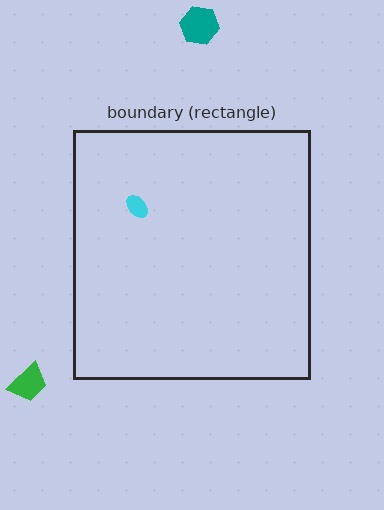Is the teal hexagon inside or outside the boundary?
Outside.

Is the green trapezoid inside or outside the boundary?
Outside.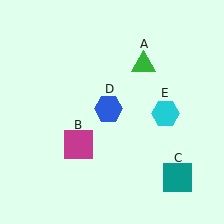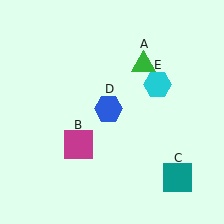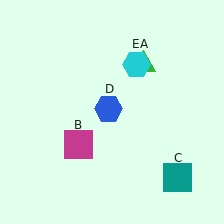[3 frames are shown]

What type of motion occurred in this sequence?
The cyan hexagon (object E) rotated counterclockwise around the center of the scene.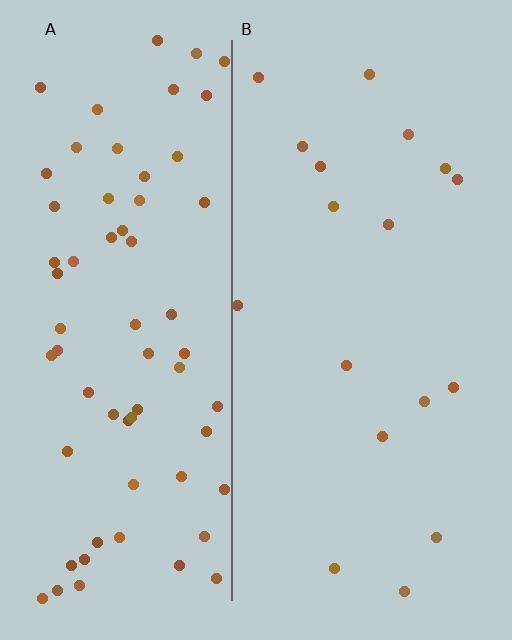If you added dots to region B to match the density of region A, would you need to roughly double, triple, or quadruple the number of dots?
Approximately quadruple.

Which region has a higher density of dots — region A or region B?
A (the left).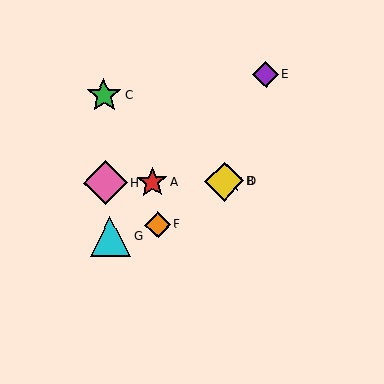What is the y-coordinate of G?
Object G is at y≈236.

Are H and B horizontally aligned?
Yes, both are at y≈183.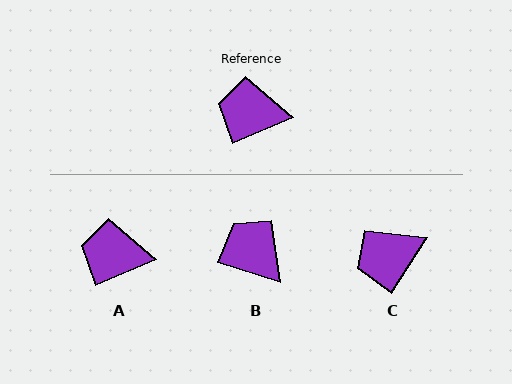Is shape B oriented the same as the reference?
No, it is off by about 41 degrees.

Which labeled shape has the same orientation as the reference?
A.